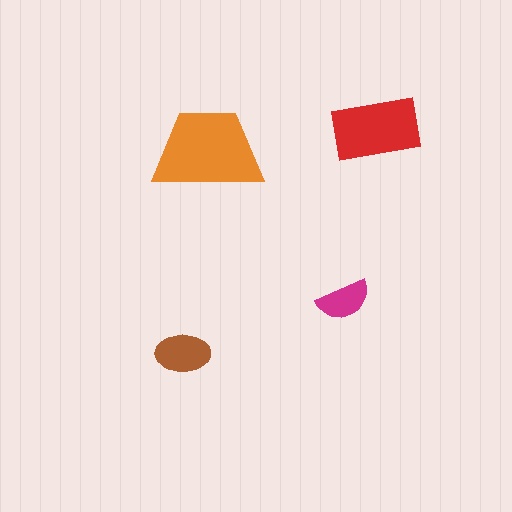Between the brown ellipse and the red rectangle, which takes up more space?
The red rectangle.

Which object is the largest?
The orange trapezoid.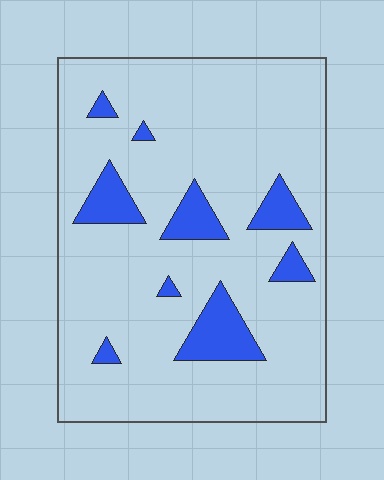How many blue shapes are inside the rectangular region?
9.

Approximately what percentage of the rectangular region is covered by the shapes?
Approximately 15%.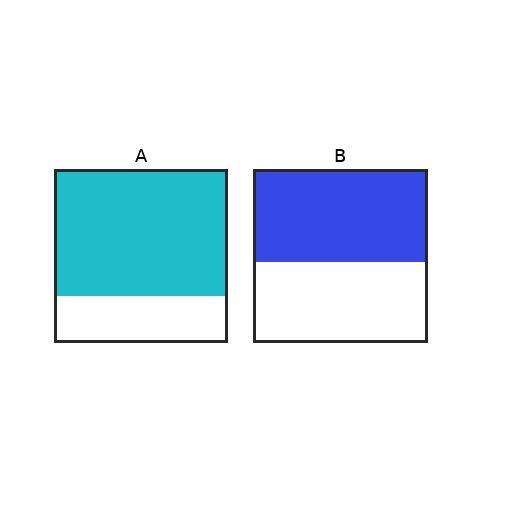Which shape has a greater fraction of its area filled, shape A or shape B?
Shape A.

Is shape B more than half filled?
Roughly half.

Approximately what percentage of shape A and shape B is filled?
A is approximately 75% and B is approximately 55%.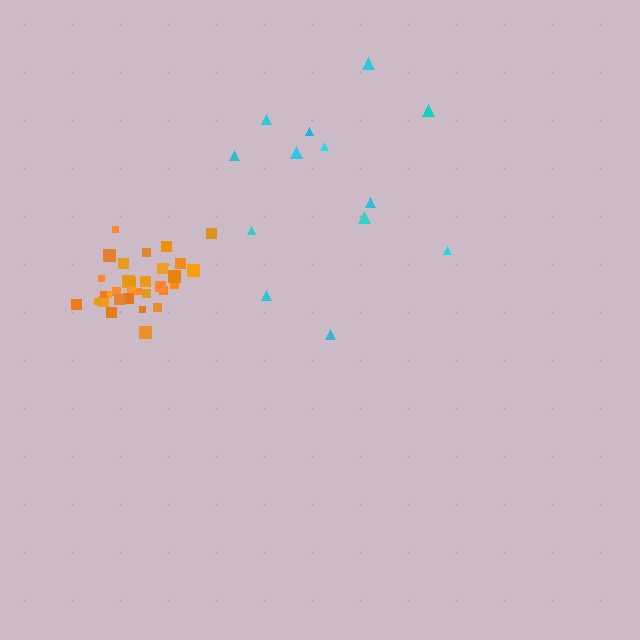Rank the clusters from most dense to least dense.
orange, cyan.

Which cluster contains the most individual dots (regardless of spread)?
Orange (34).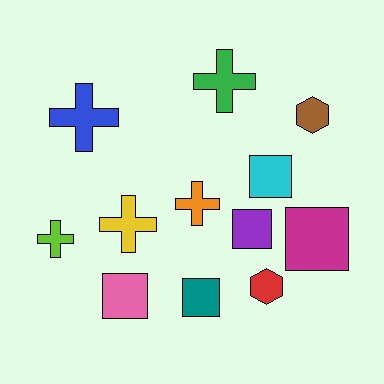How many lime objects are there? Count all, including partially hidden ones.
There is 1 lime object.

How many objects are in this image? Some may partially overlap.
There are 12 objects.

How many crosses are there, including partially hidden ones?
There are 5 crosses.